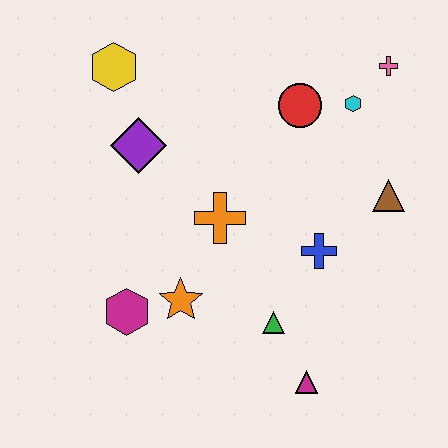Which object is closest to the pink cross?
The cyan hexagon is closest to the pink cross.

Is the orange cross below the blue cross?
No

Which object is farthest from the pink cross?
The magenta hexagon is farthest from the pink cross.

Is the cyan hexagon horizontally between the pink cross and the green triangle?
Yes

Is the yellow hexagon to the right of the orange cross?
No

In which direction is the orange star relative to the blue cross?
The orange star is to the left of the blue cross.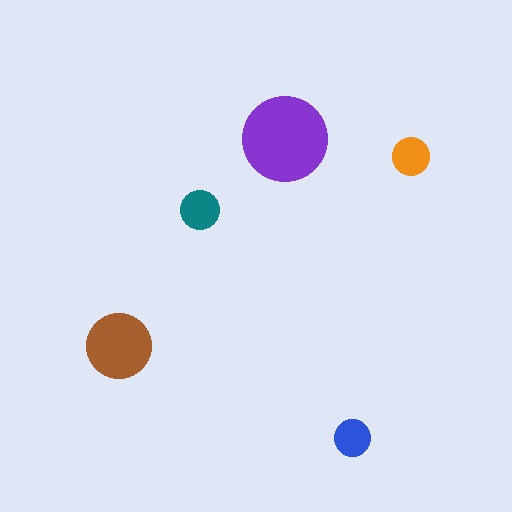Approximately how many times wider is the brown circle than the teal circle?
About 1.5 times wider.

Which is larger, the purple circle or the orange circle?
The purple one.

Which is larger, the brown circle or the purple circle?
The purple one.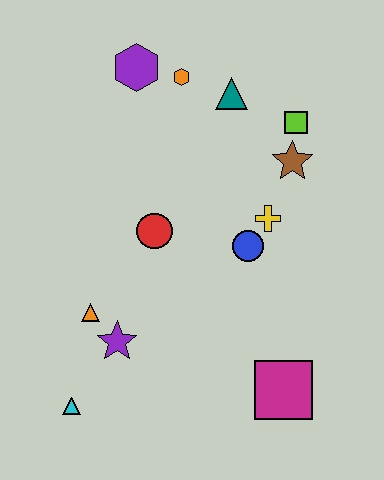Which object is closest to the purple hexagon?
The orange hexagon is closest to the purple hexagon.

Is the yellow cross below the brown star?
Yes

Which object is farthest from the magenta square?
The purple hexagon is farthest from the magenta square.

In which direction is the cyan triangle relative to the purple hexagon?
The cyan triangle is below the purple hexagon.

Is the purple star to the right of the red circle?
No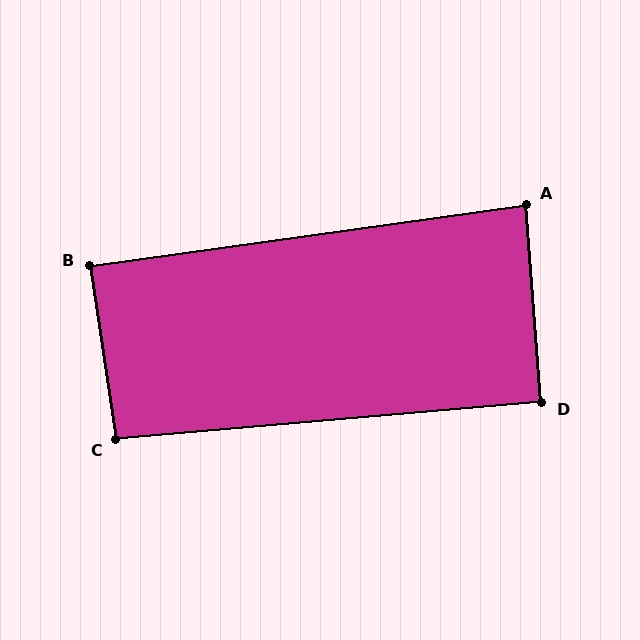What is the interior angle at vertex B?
Approximately 89 degrees (approximately right).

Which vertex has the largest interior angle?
C, at approximately 94 degrees.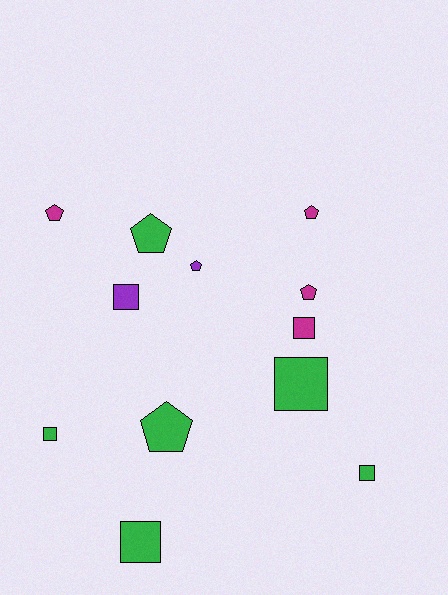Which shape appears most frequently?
Pentagon, with 6 objects.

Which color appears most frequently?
Green, with 6 objects.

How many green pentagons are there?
There are 2 green pentagons.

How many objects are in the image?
There are 12 objects.